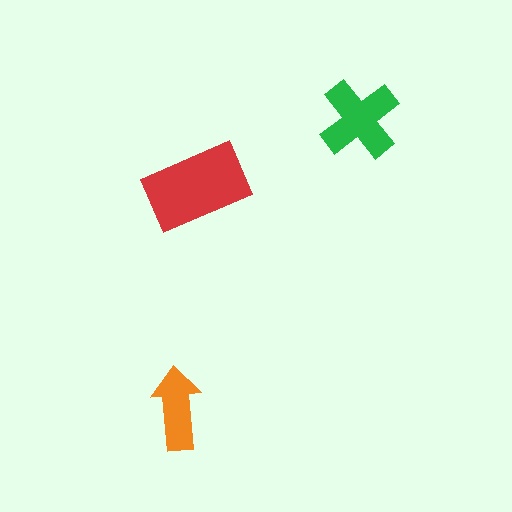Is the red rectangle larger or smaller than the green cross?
Larger.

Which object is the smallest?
The orange arrow.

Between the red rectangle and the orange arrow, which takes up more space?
The red rectangle.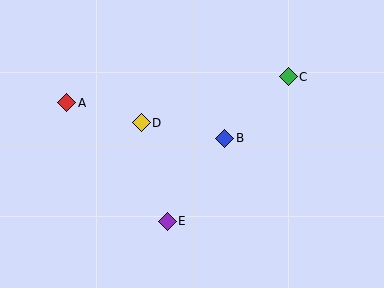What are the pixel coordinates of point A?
Point A is at (67, 103).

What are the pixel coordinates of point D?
Point D is at (141, 123).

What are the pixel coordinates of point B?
Point B is at (225, 138).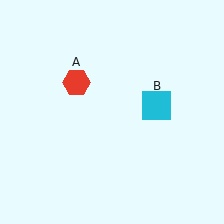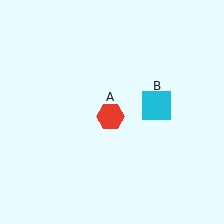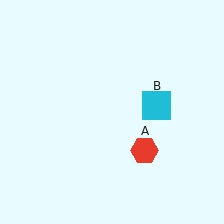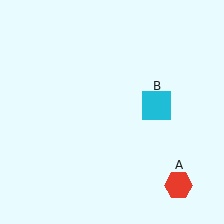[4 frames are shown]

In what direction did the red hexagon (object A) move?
The red hexagon (object A) moved down and to the right.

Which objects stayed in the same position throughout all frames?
Cyan square (object B) remained stationary.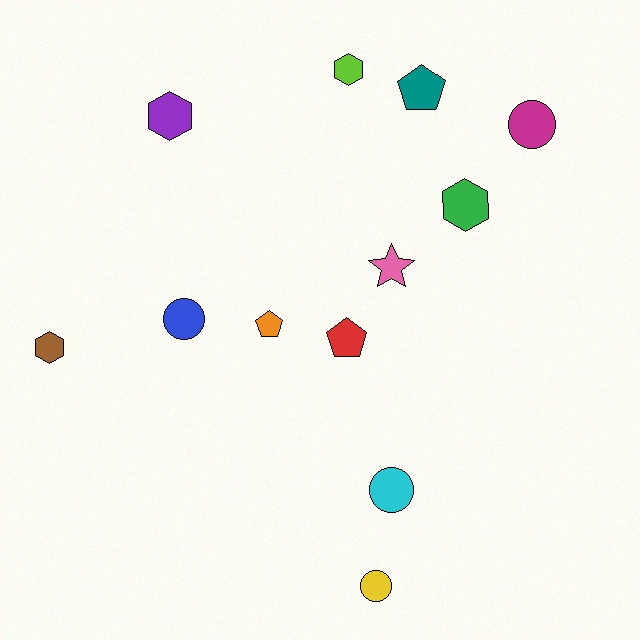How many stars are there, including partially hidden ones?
There is 1 star.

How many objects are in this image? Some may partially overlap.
There are 12 objects.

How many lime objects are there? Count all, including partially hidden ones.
There is 1 lime object.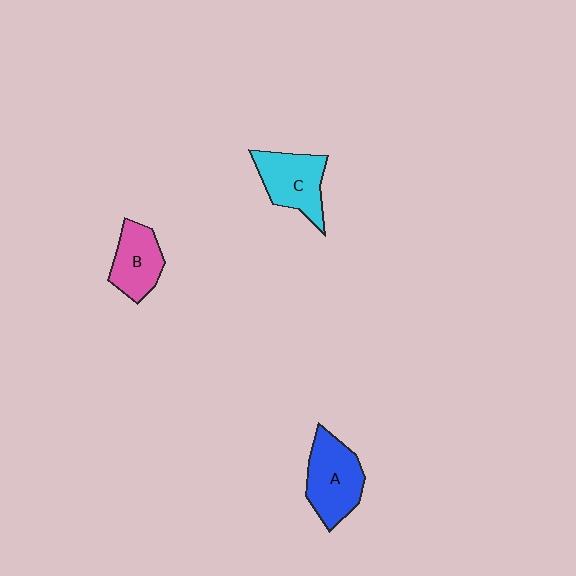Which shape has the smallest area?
Shape B (pink).